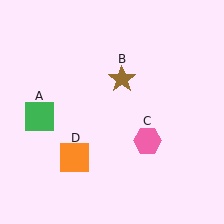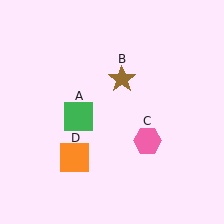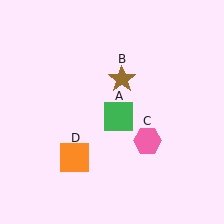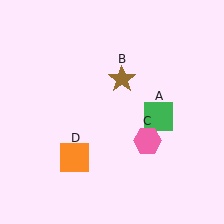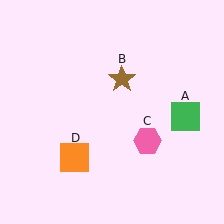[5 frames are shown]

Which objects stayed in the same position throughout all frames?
Brown star (object B) and pink hexagon (object C) and orange square (object D) remained stationary.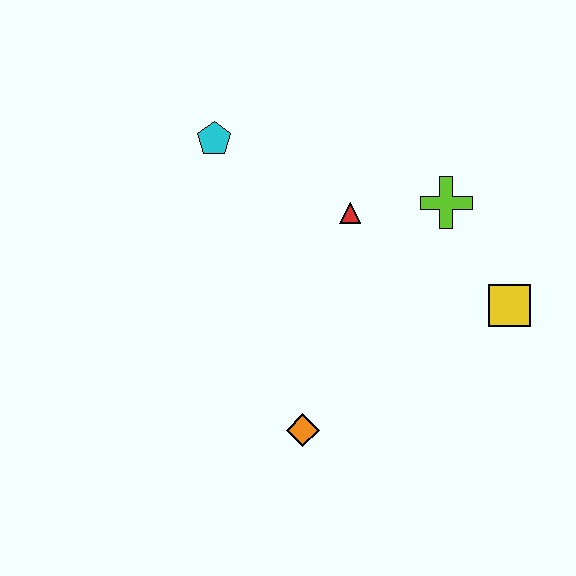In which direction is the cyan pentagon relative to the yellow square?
The cyan pentagon is to the left of the yellow square.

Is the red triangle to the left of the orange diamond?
No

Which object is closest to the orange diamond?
The red triangle is closest to the orange diamond.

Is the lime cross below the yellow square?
No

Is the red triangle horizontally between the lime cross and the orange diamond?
Yes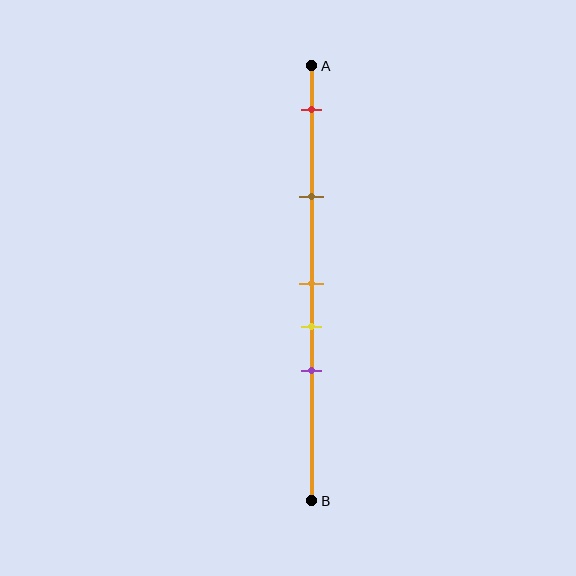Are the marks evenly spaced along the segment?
No, the marks are not evenly spaced.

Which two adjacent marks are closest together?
The orange and yellow marks are the closest adjacent pair.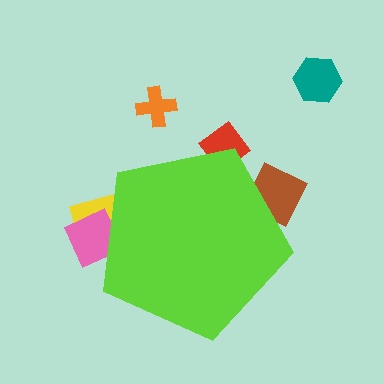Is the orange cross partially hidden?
No, the orange cross is fully visible.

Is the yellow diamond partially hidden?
Yes, the yellow diamond is partially hidden behind the lime pentagon.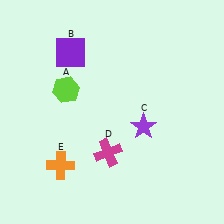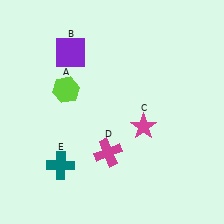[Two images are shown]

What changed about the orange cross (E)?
In Image 1, E is orange. In Image 2, it changed to teal.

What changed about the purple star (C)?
In Image 1, C is purple. In Image 2, it changed to magenta.